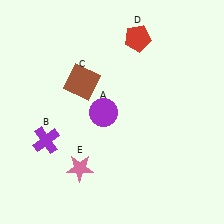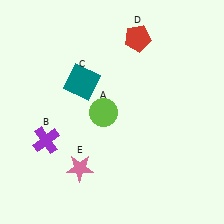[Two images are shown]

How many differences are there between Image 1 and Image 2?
There are 2 differences between the two images.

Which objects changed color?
A changed from purple to lime. C changed from brown to teal.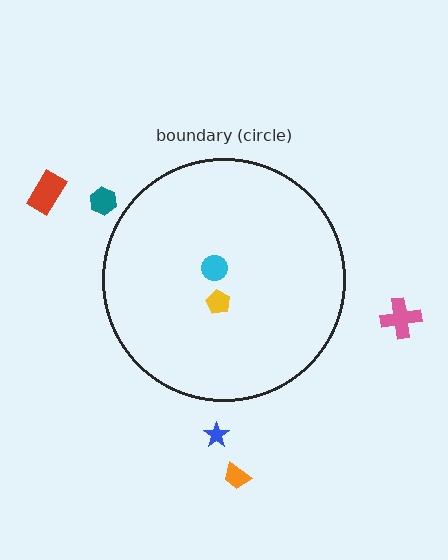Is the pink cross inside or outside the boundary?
Outside.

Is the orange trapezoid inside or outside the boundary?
Outside.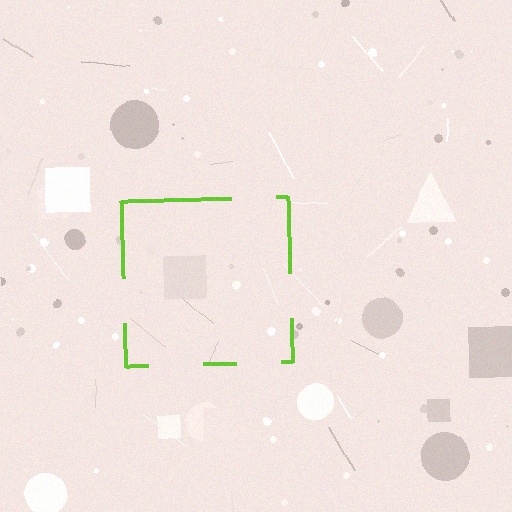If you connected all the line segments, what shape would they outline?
They would outline a square.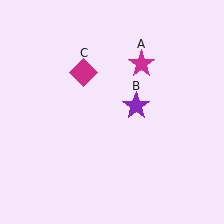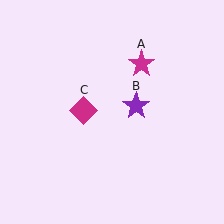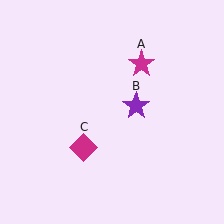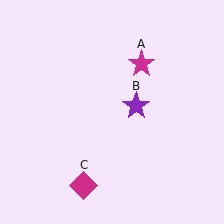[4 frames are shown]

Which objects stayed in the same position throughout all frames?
Magenta star (object A) and purple star (object B) remained stationary.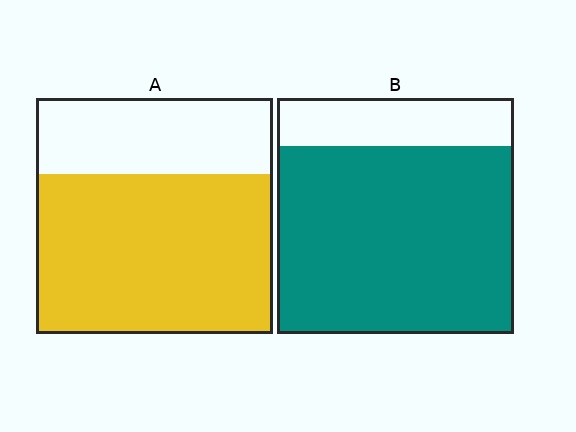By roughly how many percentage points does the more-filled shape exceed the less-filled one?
By roughly 10 percentage points (B over A).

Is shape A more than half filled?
Yes.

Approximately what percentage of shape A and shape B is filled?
A is approximately 70% and B is approximately 80%.